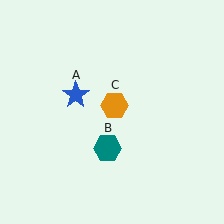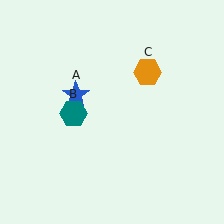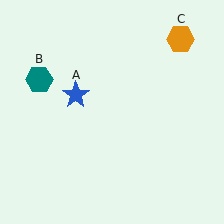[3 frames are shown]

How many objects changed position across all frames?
2 objects changed position: teal hexagon (object B), orange hexagon (object C).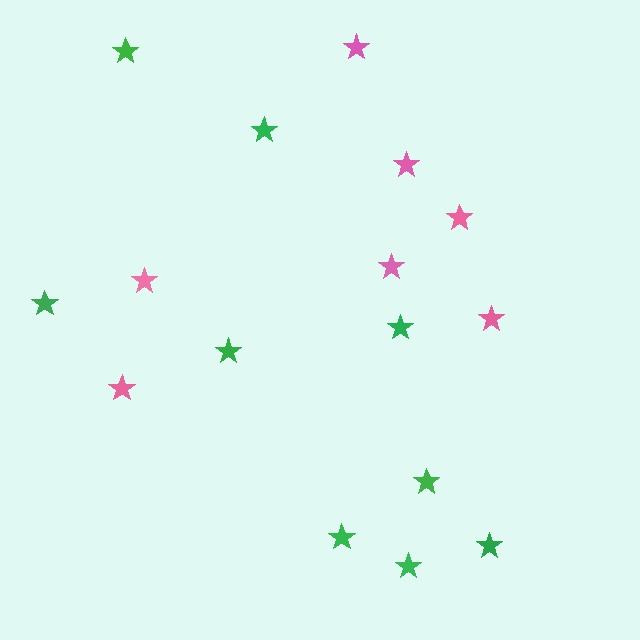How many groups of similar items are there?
There are 2 groups: one group of green stars (9) and one group of pink stars (7).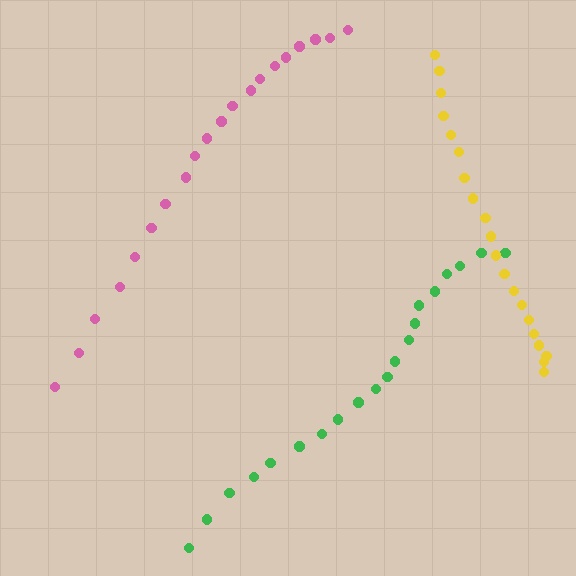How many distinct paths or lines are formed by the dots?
There are 3 distinct paths.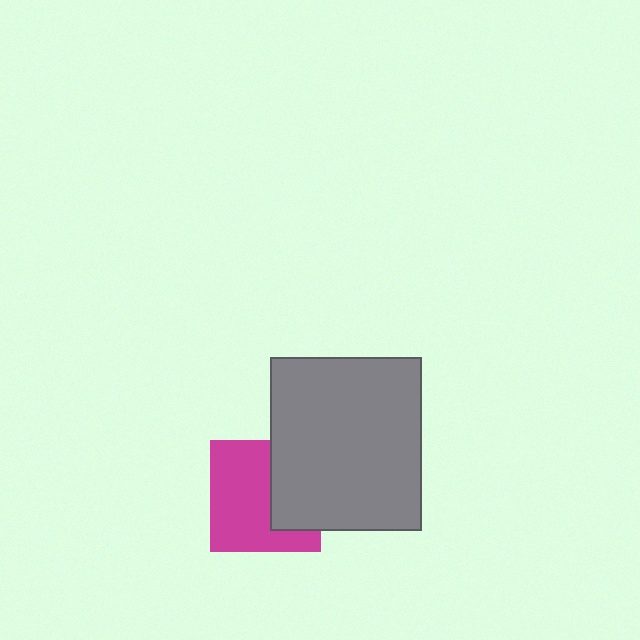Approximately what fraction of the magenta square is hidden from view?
Roughly 38% of the magenta square is hidden behind the gray rectangle.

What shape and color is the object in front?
The object in front is a gray rectangle.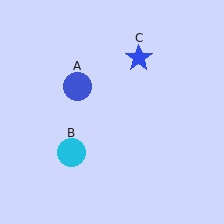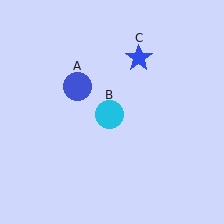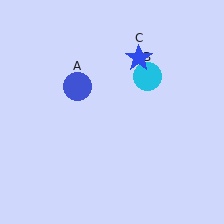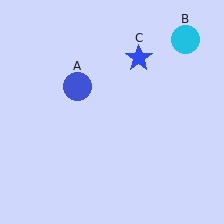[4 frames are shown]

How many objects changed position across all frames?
1 object changed position: cyan circle (object B).